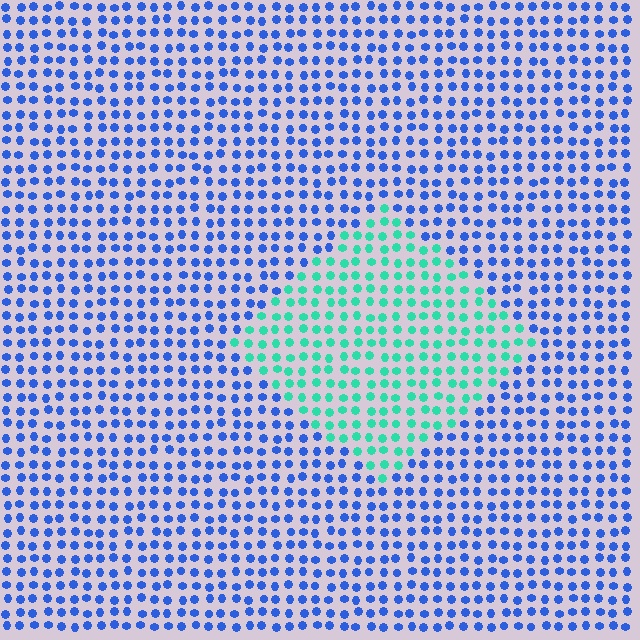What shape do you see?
I see a diamond.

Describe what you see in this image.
The image is filled with small blue elements in a uniform arrangement. A diamond-shaped region is visible where the elements are tinted to a slightly different hue, forming a subtle color boundary.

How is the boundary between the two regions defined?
The boundary is defined purely by a slight shift in hue (about 62 degrees). Spacing, size, and orientation are identical on both sides.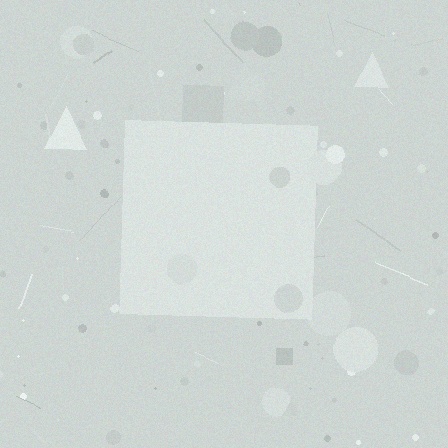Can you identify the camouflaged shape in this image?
The camouflaged shape is a square.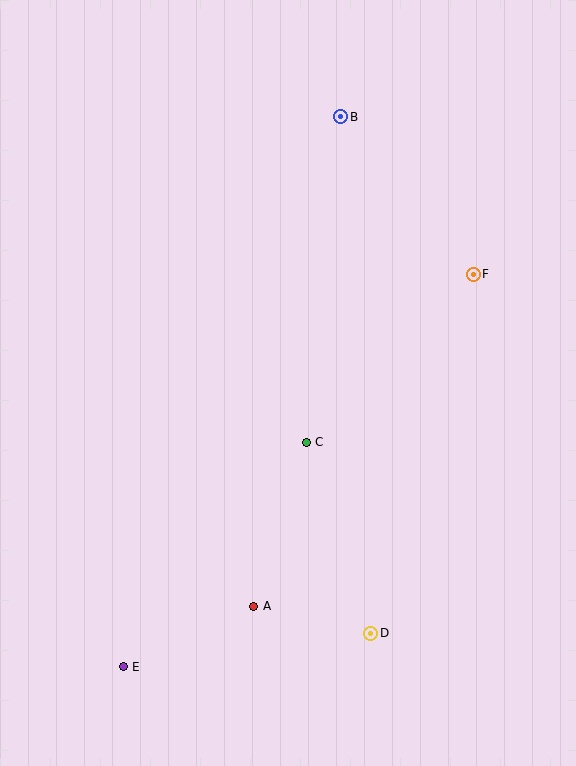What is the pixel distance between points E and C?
The distance between E and C is 290 pixels.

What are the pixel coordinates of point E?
Point E is at (123, 667).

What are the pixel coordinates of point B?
Point B is at (341, 117).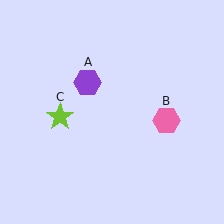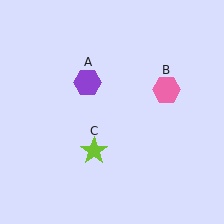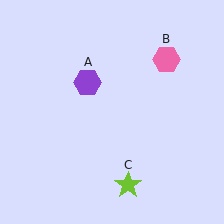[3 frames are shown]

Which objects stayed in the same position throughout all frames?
Purple hexagon (object A) remained stationary.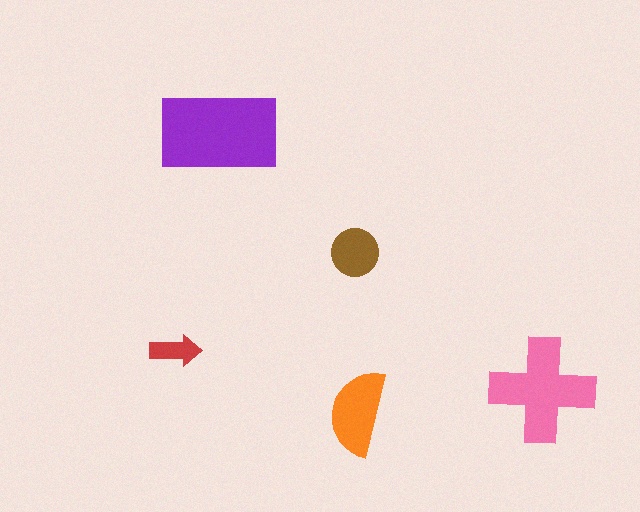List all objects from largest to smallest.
The purple rectangle, the pink cross, the orange semicircle, the brown circle, the red arrow.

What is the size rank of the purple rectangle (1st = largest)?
1st.